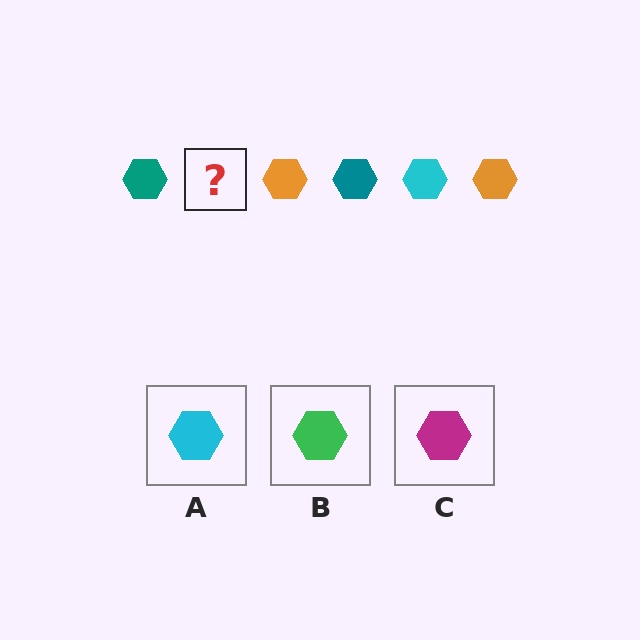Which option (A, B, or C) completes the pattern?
A.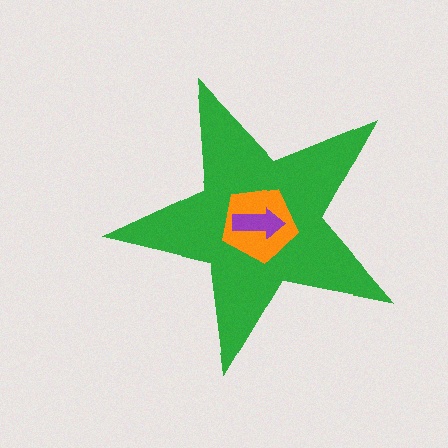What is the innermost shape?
The purple arrow.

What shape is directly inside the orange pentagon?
The purple arrow.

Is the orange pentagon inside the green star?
Yes.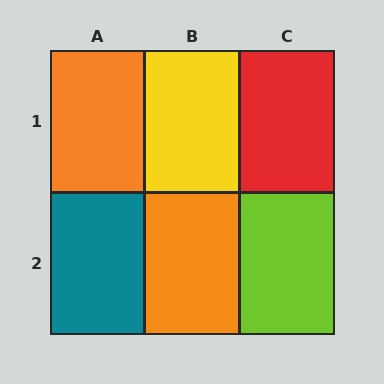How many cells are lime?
1 cell is lime.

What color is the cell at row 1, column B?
Yellow.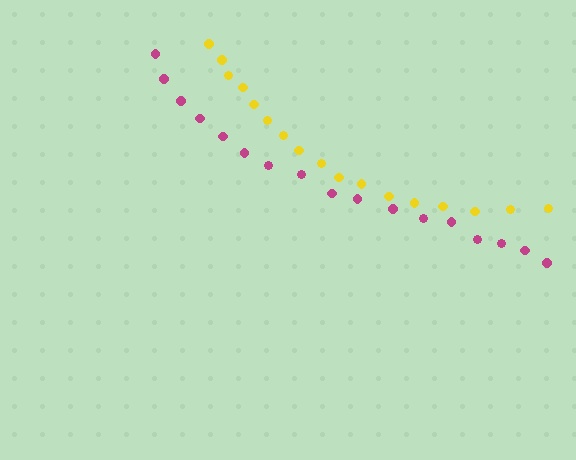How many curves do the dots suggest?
There are 2 distinct paths.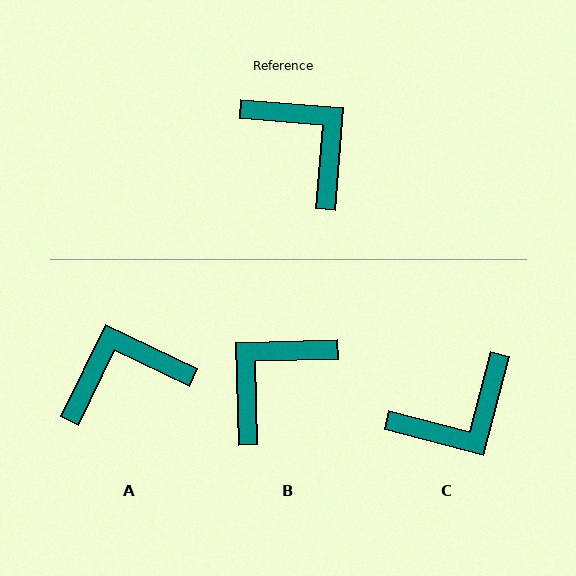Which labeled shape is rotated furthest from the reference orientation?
C, about 100 degrees away.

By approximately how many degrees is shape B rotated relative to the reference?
Approximately 96 degrees counter-clockwise.